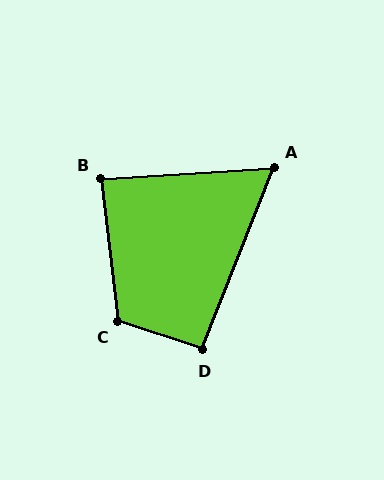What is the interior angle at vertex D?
Approximately 93 degrees (approximately right).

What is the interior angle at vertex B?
Approximately 87 degrees (approximately right).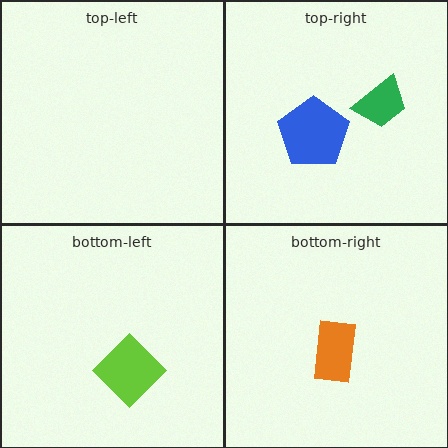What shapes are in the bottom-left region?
The lime diamond.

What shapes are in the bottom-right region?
The orange rectangle.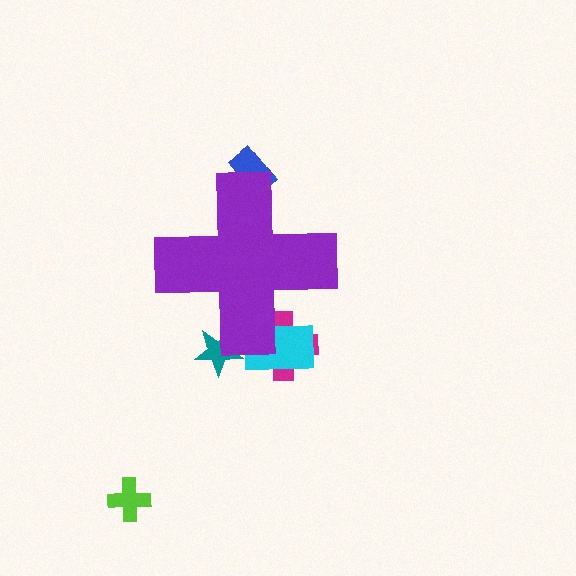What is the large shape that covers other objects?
A purple cross.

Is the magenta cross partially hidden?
Yes, the magenta cross is partially hidden behind the purple cross.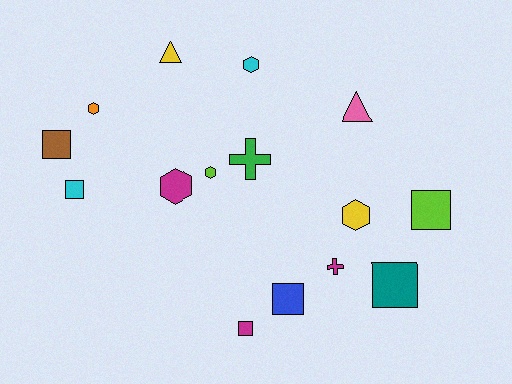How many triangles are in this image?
There are 2 triangles.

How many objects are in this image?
There are 15 objects.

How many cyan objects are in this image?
There are 2 cyan objects.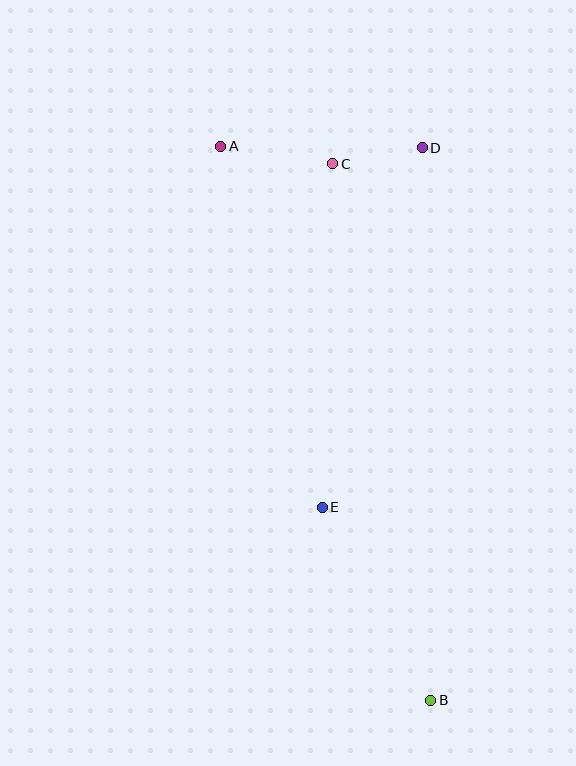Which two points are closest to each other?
Points C and D are closest to each other.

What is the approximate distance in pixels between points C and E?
The distance between C and E is approximately 343 pixels.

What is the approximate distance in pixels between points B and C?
The distance between B and C is approximately 545 pixels.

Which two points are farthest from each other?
Points A and B are farthest from each other.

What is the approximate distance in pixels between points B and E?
The distance between B and E is approximately 222 pixels.